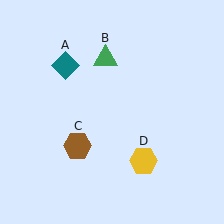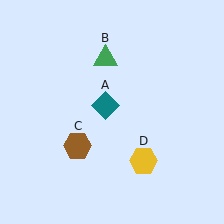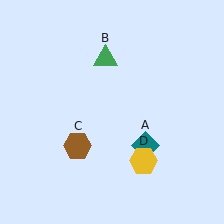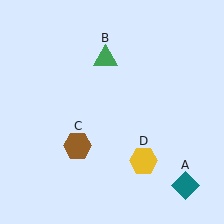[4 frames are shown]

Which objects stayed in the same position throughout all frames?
Green triangle (object B) and brown hexagon (object C) and yellow hexagon (object D) remained stationary.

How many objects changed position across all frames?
1 object changed position: teal diamond (object A).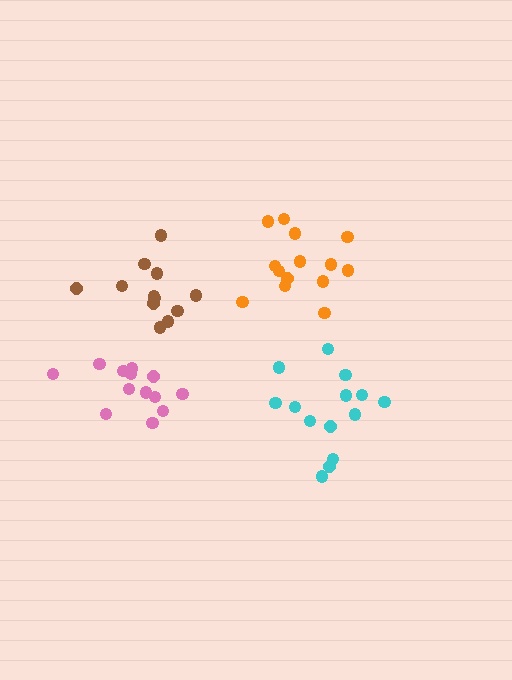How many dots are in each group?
Group 1: 12 dots, Group 2: 14 dots, Group 3: 14 dots, Group 4: 13 dots (53 total).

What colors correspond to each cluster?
The clusters are colored: brown, orange, cyan, pink.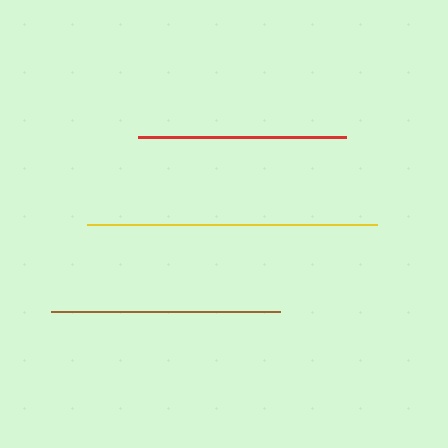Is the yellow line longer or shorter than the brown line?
The yellow line is longer than the brown line.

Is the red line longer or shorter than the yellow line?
The yellow line is longer than the red line.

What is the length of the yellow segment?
The yellow segment is approximately 290 pixels long.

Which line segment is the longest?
The yellow line is the longest at approximately 290 pixels.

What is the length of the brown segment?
The brown segment is approximately 229 pixels long.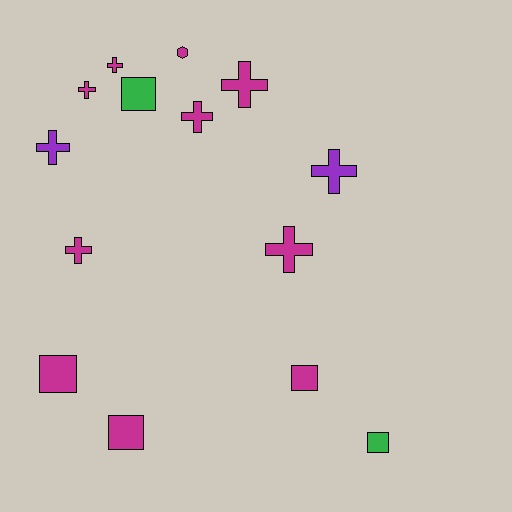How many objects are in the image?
There are 14 objects.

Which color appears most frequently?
Magenta, with 10 objects.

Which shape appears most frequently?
Cross, with 8 objects.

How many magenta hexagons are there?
There is 1 magenta hexagon.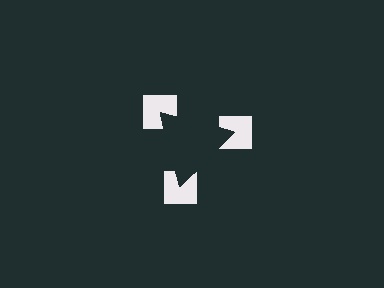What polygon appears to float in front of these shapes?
An illusory triangle — its edges are inferred from the aligned wedge cuts in the notched squares, not physically drawn.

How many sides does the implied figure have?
3 sides.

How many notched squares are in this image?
There are 3 — one at each vertex of the illusory triangle.